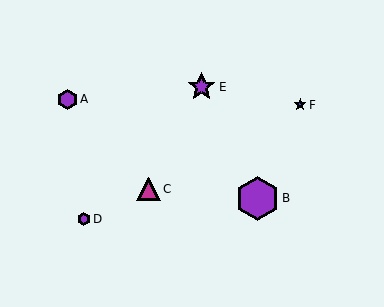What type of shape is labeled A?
Shape A is a purple hexagon.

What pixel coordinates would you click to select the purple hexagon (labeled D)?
Click at (84, 219) to select the purple hexagon D.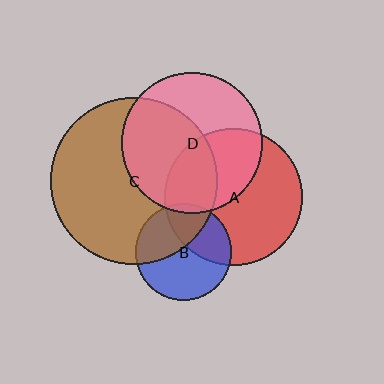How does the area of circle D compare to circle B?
Approximately 2.1 times.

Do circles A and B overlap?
Yes.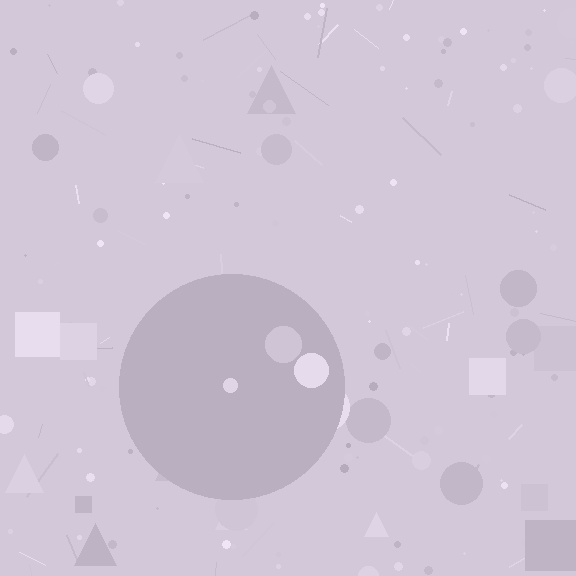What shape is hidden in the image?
A circle is hidden in the image.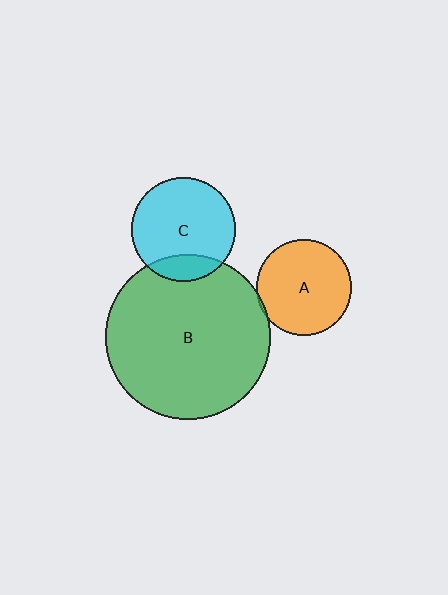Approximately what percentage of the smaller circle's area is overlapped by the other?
Approximately 15%.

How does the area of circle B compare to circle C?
Approximately 2.5 times.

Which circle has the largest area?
Circle B (green).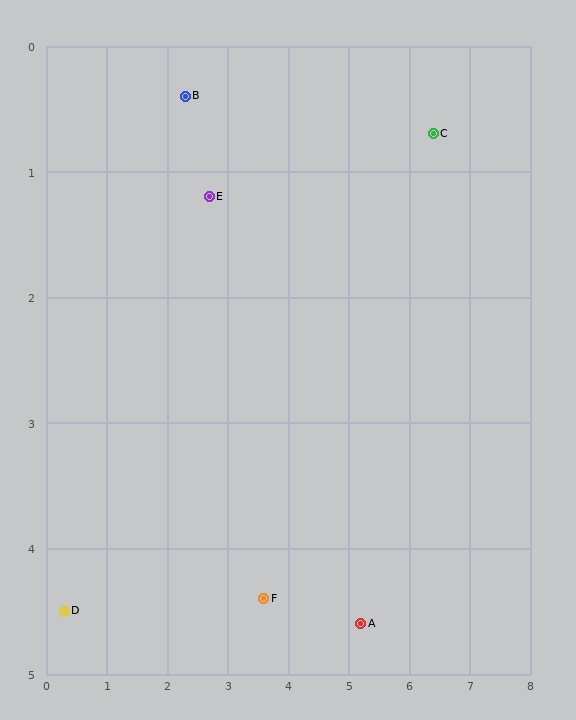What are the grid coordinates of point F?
Point F is at approximately (3.6, 4.4).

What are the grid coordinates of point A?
Point A is at approximately (5.2, 4.6).